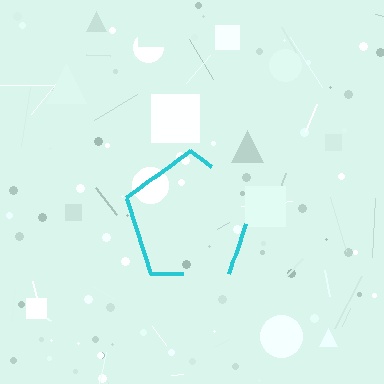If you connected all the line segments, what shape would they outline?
They would outline a pentagon.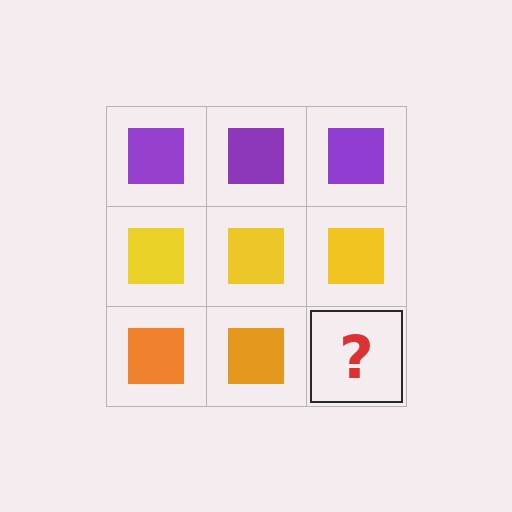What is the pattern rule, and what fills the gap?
The rule is that each row has a consistent color. The gap should be filled with an orange square.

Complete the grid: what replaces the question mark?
The question mark should be replaced with an orange square.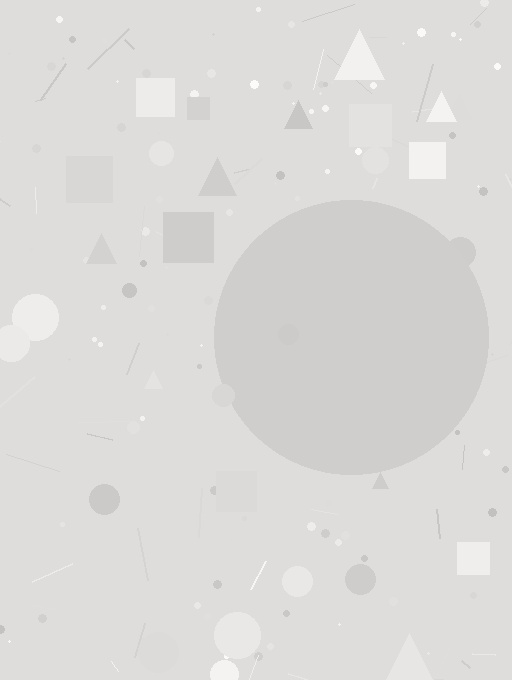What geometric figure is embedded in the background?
A circle is embedded in the background.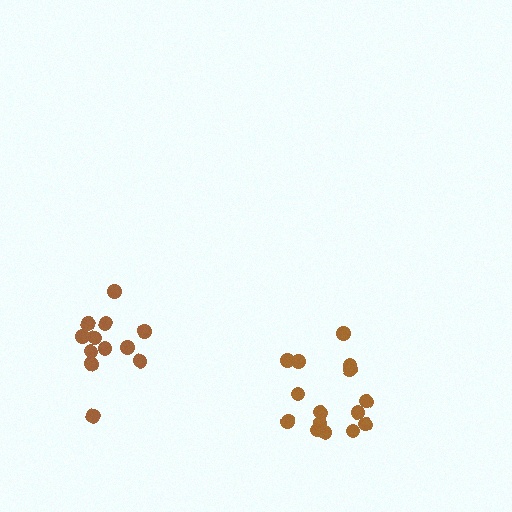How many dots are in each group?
Group 1: 15 dots, Group 2: 12 dots (27 total).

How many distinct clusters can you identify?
There are 2 distinct clusters.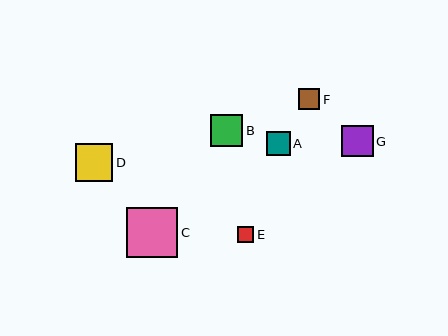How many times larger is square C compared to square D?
Square C is approximately 1.4 times the size of square D.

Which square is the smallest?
Square E is the smallest with a size of approximately 16 pixels.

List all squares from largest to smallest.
From largest to smallest: C, D, B, G, A, F, E.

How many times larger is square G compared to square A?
Square G is approximately 1.3 times the size of square A.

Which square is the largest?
Square C is the largest with a size of approximately 51 pixels.